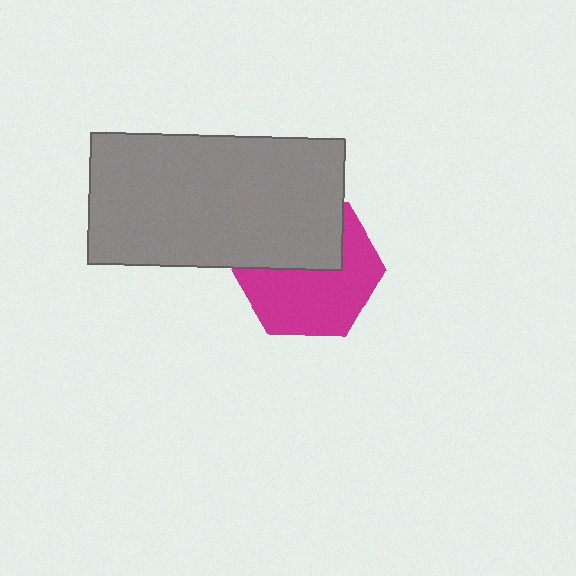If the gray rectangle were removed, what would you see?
You would see the complete magenta hexagon.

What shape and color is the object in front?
The object in front is a gray rectangle.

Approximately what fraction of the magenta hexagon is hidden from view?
Roughly 41% of the magenta hexagon is hidden behind the gray rectangle.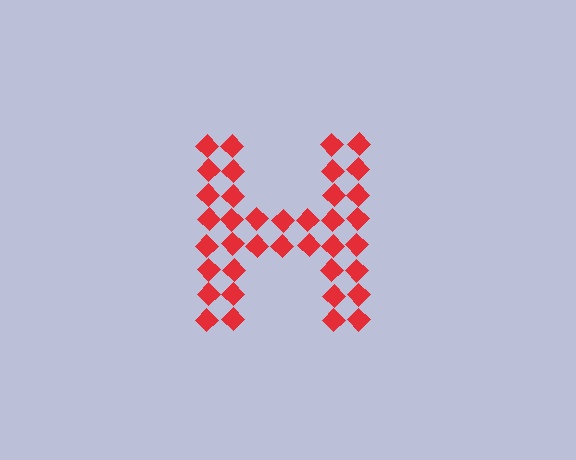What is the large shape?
The large shape is the letter H.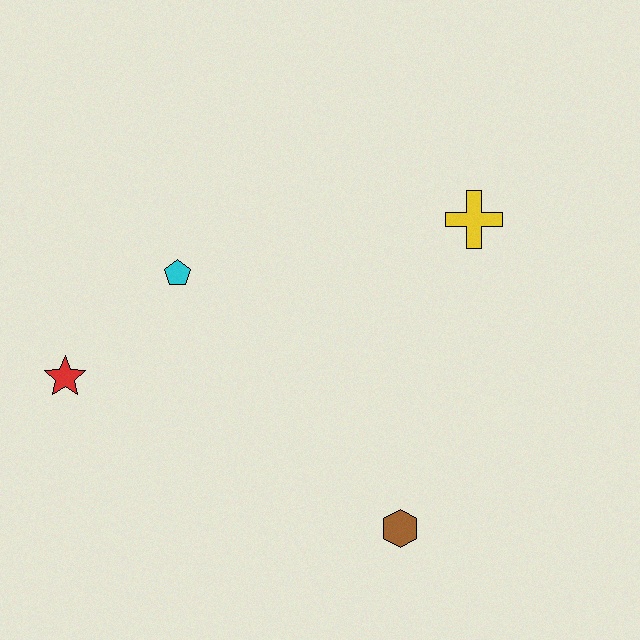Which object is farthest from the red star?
The yellow cross is farthest from the red star.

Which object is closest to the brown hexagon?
The yellow cross is closest to the brown hexagon.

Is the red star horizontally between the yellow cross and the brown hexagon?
No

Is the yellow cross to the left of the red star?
No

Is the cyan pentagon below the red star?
No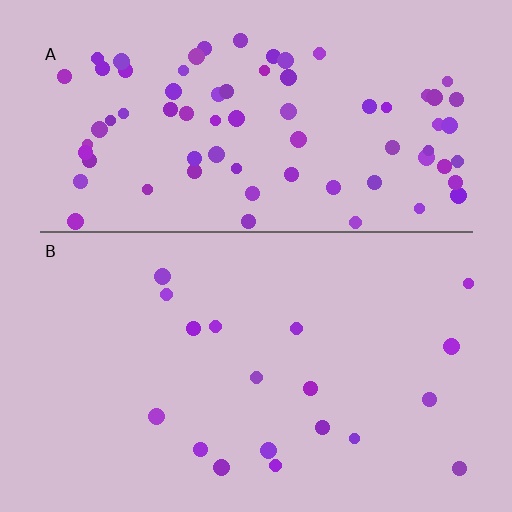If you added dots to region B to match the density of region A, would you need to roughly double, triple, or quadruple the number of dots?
Approximately quadruple.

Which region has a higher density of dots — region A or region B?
A (the top).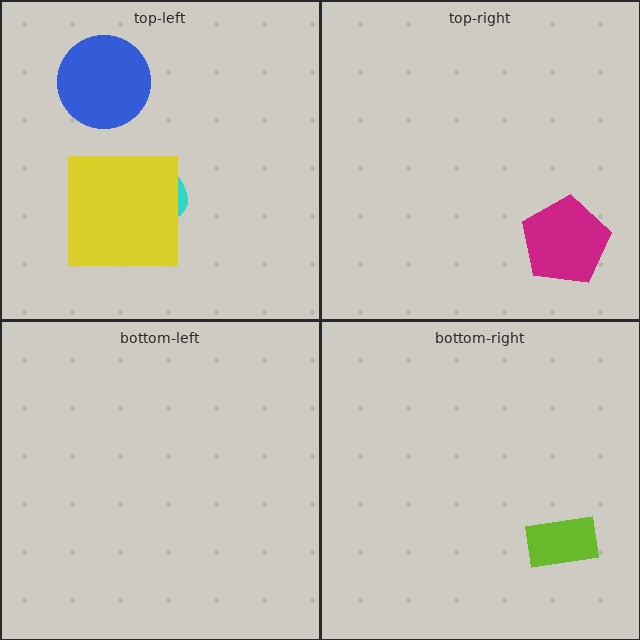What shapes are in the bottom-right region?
The lime rectangle.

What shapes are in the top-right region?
The magenta pentagon.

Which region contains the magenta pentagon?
The top-right region.